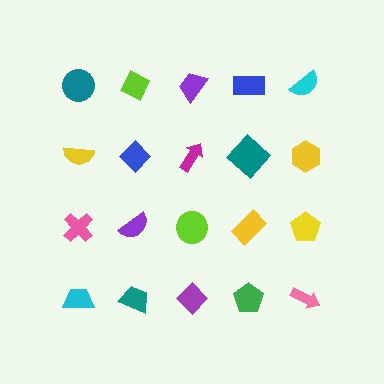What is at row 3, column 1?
A pink cross.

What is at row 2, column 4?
A teal diamond.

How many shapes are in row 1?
5 shapes.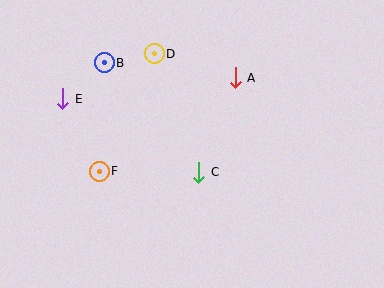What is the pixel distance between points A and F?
The distance between A and F is 165 pixels.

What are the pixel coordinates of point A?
Point A is at (235, 78).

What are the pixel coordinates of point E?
Point E is at (63, 99).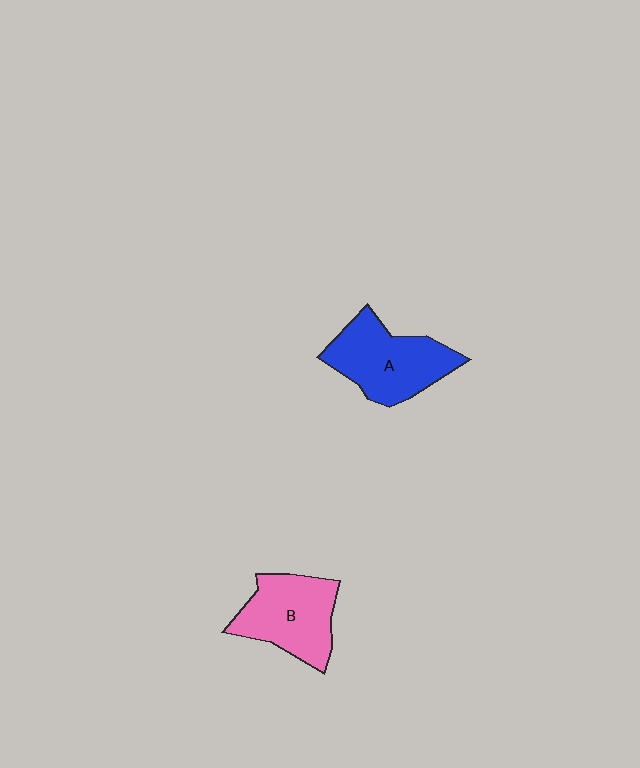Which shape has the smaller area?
Shape B (pink).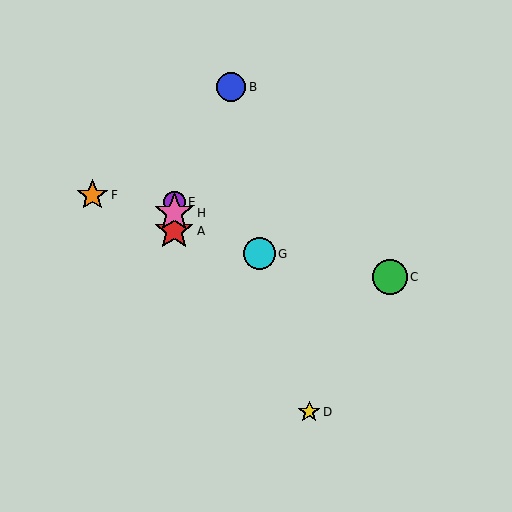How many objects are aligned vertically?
3 objects (A, E, H) are aligned vertically.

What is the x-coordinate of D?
Object D is at x≈309.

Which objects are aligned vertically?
Objects A, E, H are aligned vertically.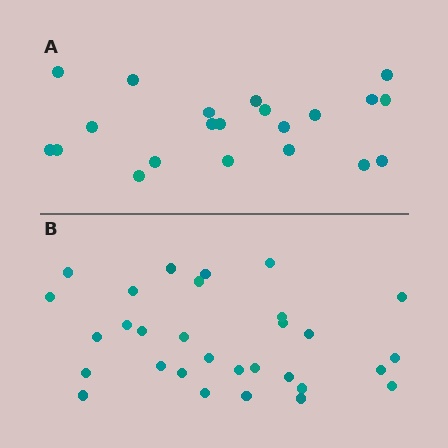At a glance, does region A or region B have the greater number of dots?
Region B (the bottom region) has more dots.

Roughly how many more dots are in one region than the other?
Region B has roughly 8 or so more dots than region A.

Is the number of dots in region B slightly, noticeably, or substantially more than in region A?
Region B has noticeably more, but not dramatically so. The ratio is roughly 1.4 to 1.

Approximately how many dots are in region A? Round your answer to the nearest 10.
About 20 dots. (The exact count is 21, which rounds to 20.)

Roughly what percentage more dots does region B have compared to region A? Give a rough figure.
About 45% more.